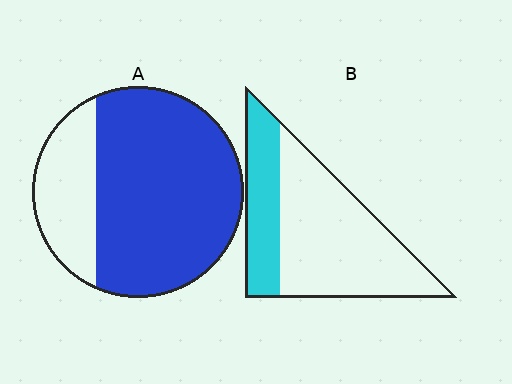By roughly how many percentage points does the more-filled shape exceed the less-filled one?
By roughly 45 percentage points (A over B).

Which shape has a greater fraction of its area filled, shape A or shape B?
Shape A.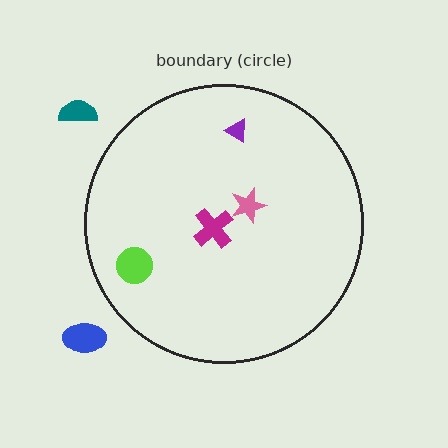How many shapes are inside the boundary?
4 inside, 2 outside.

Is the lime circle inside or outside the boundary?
Inside.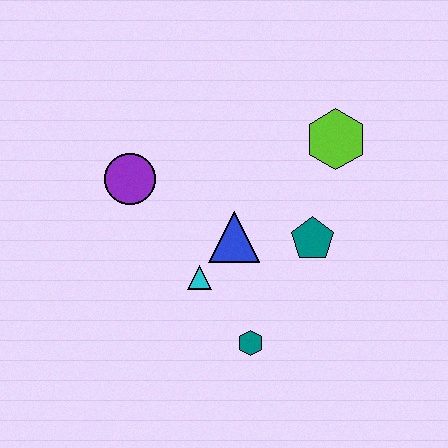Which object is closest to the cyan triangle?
The blue triangle is closest to the cyan triangle.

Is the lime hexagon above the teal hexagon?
Yes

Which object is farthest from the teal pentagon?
The purple circle is farthest from the teal pentagon.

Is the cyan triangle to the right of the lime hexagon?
No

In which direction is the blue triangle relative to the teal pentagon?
The blue triangle is to the left of the teal pentagon.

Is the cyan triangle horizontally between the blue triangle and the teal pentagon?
No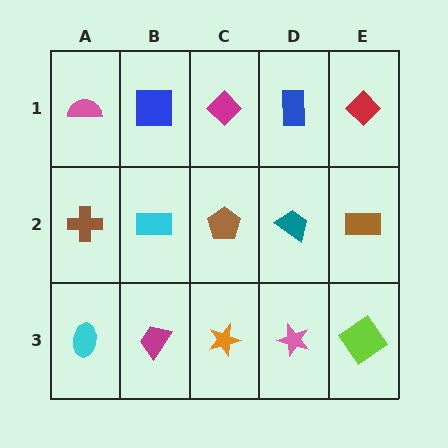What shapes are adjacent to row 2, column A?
A pink semicircle (row 1, column A), a cyan ellipse (row 3, column A), a cyan rectangle (row 2, column B).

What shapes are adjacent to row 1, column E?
A brown rectangle (row 2, column E), a blue rectangle (row 1, column D).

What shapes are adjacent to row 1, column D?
A teal trapezoid (row 2, column D), a magenta diamond (row 1, column C), a red diamond (row 1, column E).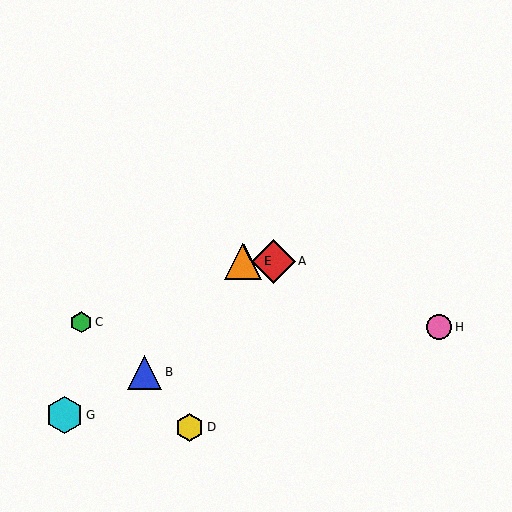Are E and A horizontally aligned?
Yes, both are at y≈261.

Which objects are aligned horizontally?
Objects A, E, F are aligned horizontally.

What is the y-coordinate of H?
Object H is at y≈327.